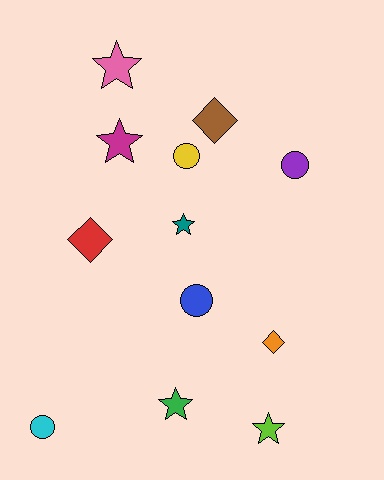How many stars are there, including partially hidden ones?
There are 5 stars.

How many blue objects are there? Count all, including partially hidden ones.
There is 1 blue object.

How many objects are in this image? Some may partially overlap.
There are 12 objects.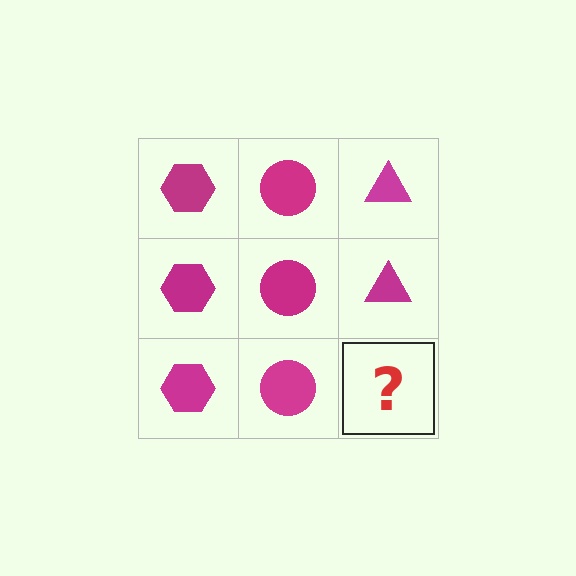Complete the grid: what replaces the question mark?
The question mark should be replaced with a magenta triangle.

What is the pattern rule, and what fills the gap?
The rule is that each column has a consistent shape. The gap should be filled with a magenta triangle.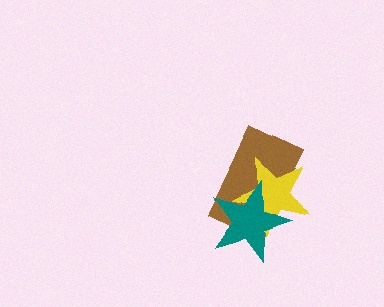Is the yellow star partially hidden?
Yes, it is partially covered by another shape.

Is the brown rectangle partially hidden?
Yes, it is partially covered by another shape.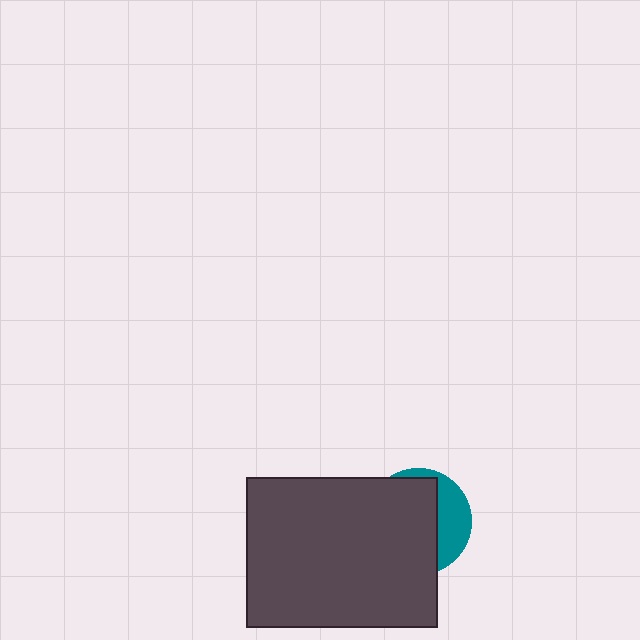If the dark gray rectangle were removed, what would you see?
You would see the complete teal circle.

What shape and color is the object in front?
The object in front is a dark gray rectangle.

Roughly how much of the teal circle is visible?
A small part of it is visible (roughly 32%).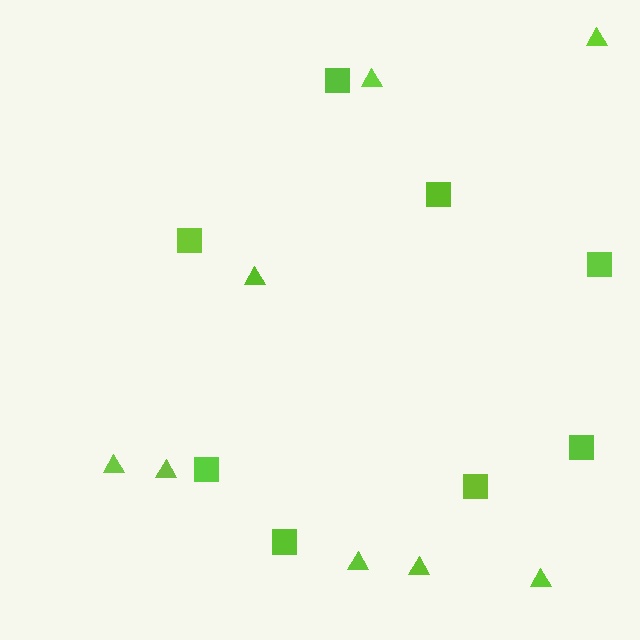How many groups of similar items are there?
There are 2 groups: one group of squares (8) and one group of triangles (8).